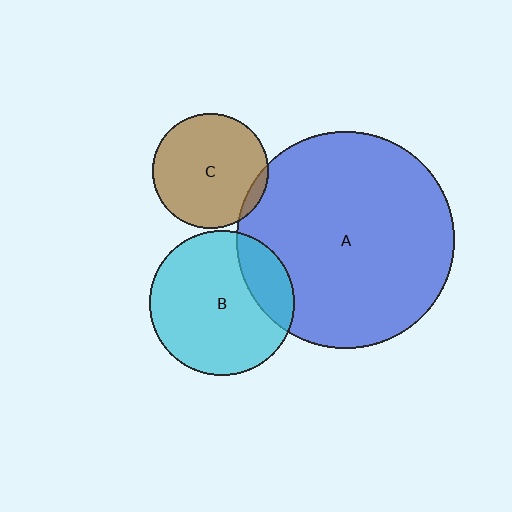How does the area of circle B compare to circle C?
Approximately 1.6 times.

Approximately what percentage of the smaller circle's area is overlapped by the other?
Approximately 5%.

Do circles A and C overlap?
Yes.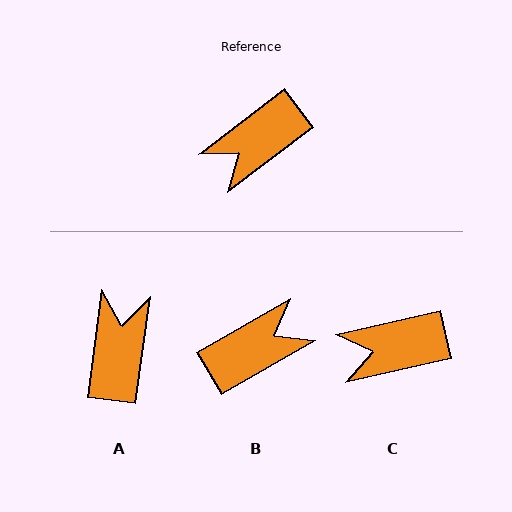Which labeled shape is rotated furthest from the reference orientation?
B, about 172 degrees away.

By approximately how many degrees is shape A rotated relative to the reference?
Approximately 135 degrees clockwise.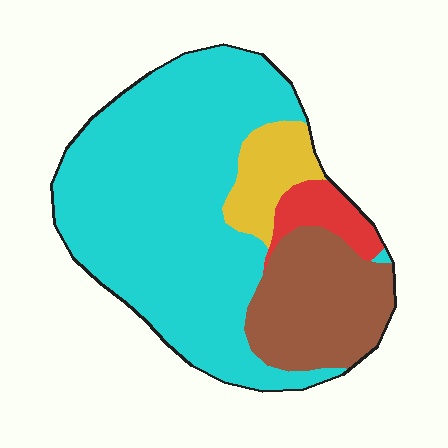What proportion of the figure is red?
Red takes up about one tenth (1/10) of the figure.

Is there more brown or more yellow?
Brown.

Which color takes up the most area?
Cyan, at roughly 65%.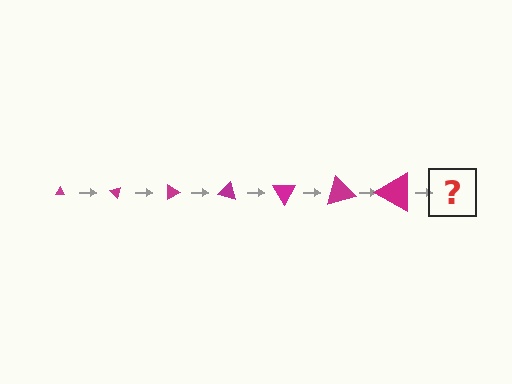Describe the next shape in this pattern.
It should be a triangle, larger than the previous one and rotated 315 degrees from the start.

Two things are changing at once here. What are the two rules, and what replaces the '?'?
The two rules are that the triangle grows larger each step and it rotates 45 degrees each step. The '?' should be a triangle, larger than the previous one and rotated 315 degrees from the start.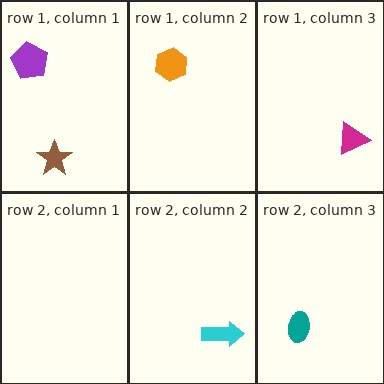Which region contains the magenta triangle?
The row 1, column 3 region.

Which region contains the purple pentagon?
The row 1, column 1 region.